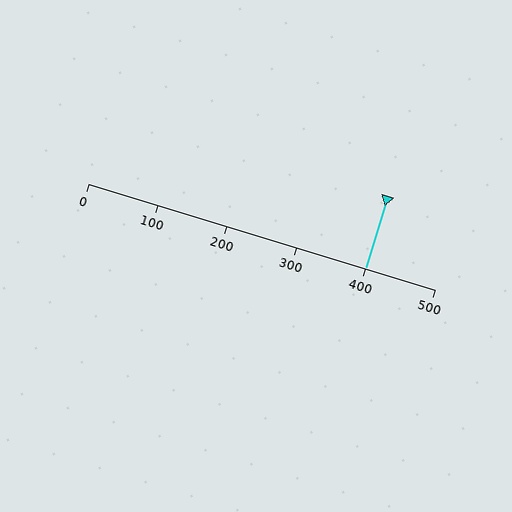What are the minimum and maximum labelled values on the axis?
The axis runs from 0 to 500.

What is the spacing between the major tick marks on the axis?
The major ticks are spaced 100 apart.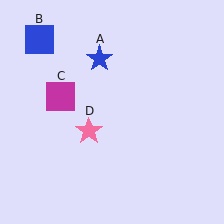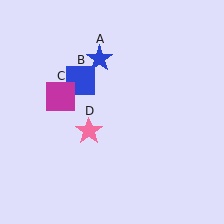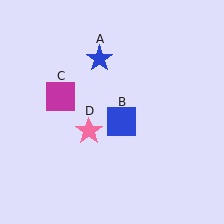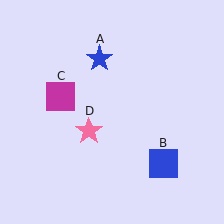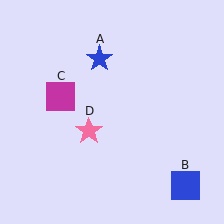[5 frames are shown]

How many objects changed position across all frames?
1 object changed position: blue square (object B).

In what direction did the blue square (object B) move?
The blue square (object B) moved down and to the right.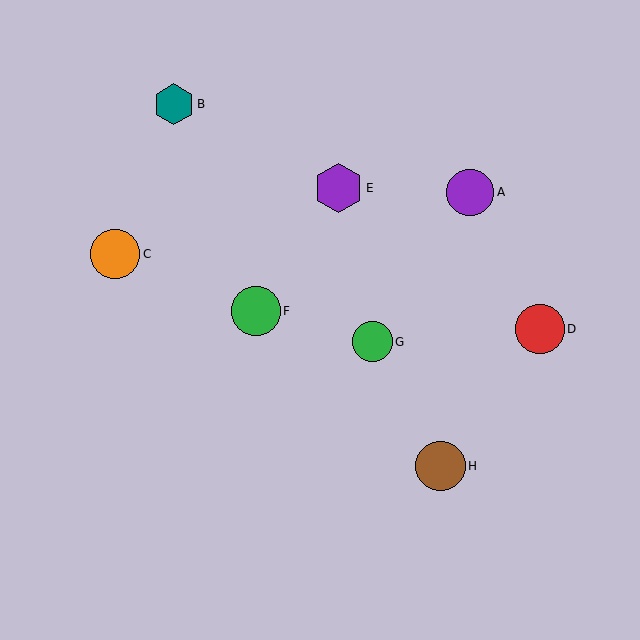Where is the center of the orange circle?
The center of the orange circle is at (115, 254).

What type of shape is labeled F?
Shape F is a green circle.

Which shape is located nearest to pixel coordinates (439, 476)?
The brown circle (labeled H) at (441, 466) is nearest to that location.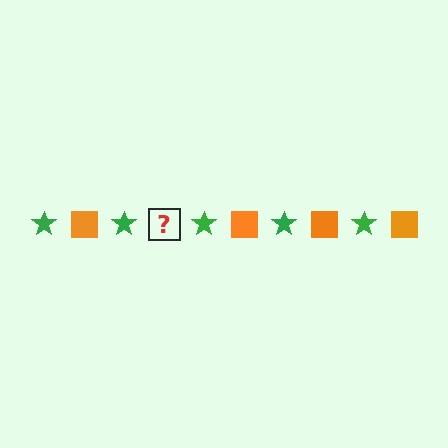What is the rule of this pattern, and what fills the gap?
The rule is that the pattern alternates between green star and orange square. The gap should be filled with an orange square.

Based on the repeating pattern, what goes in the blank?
The blank should be an orange square.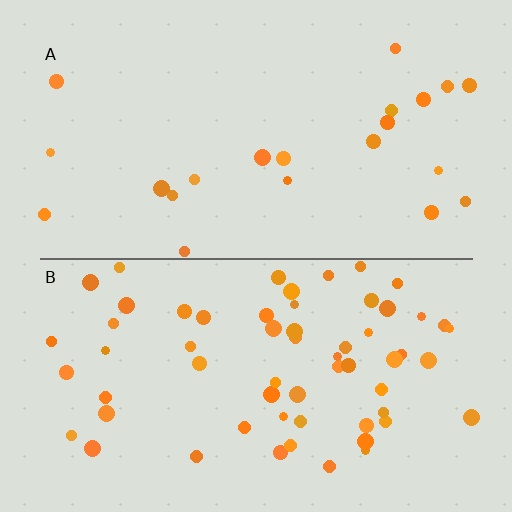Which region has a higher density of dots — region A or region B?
B (the bottom).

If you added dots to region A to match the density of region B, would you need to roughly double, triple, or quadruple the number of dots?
Approximately triple.